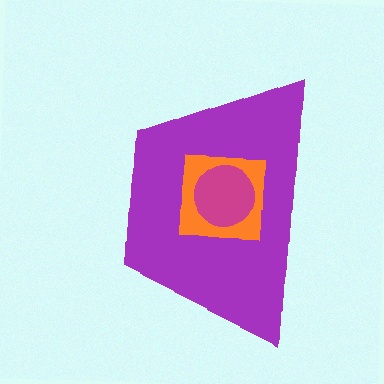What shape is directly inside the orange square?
The magenta circle.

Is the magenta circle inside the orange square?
Yes.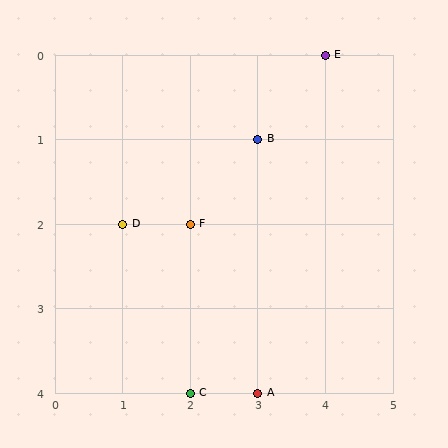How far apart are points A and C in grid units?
Points A and C are 1 column apart.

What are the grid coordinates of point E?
Point E is at grid coordinates (4, 0).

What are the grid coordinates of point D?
Point D is at grid coordinates (1, 2).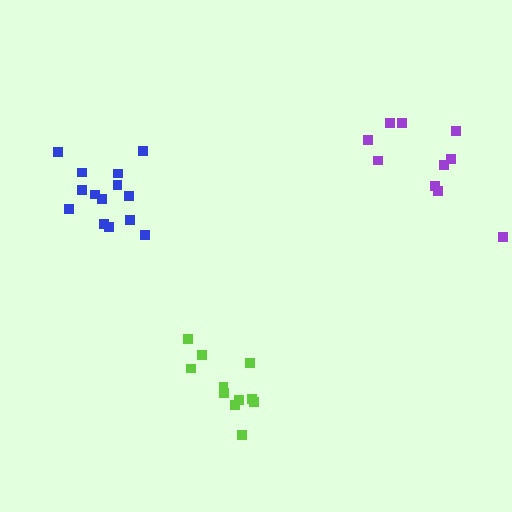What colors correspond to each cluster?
The clusters are colored: lime, purple, blue.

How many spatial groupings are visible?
There are 3 spatial groupings.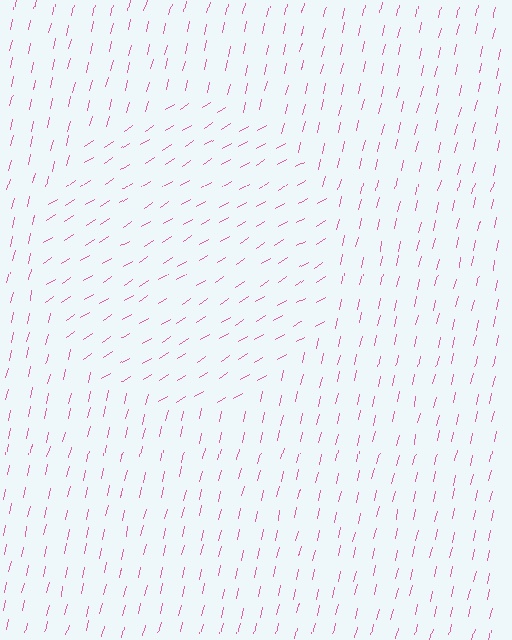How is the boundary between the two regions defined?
The boundary is defined purely by a change in line orientation (approximately 45 degrees difference). All lines are the same color and thickness.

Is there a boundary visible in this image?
Yes, there is a texture boundary formed by a change in line orientation.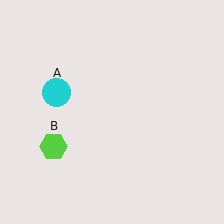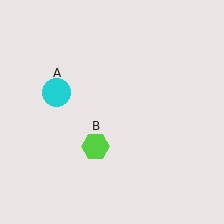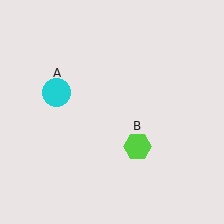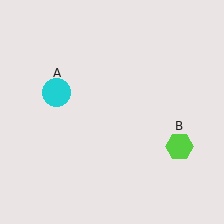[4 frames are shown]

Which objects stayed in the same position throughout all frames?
Cyan circle (object A) remained stationary.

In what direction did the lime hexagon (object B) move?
The lime hexagon (object B) moved right.